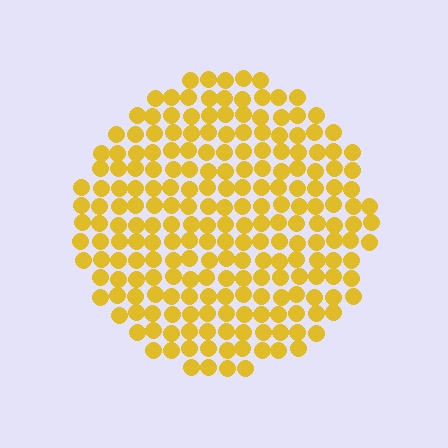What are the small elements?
The small elements are circles.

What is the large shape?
The large shape is a circle.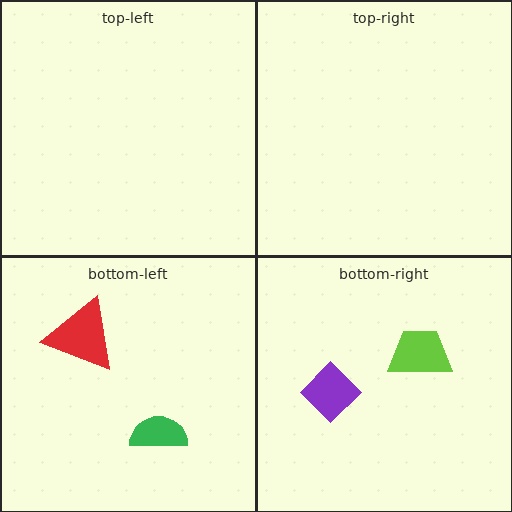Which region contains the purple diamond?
The bottom-right region.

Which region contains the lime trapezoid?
The bottom-right region.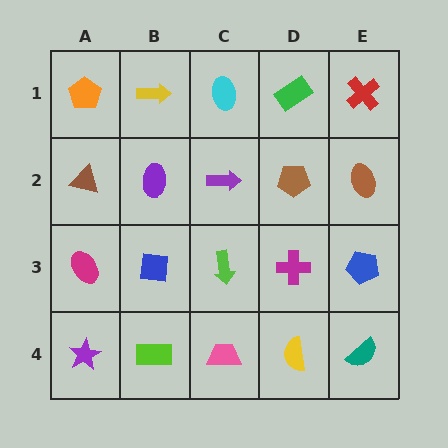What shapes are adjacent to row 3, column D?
A brown pentagon (row 2, column D), a yellow semicircle (row 4, column D), a lime arrow (row 3, column C), a blue pentagon (row 3, column E).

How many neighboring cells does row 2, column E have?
3.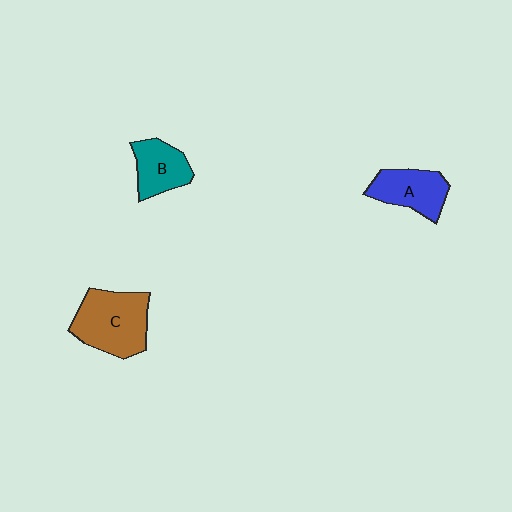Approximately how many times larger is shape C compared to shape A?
Approximately 1.4 times.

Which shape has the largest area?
Shape C (brown).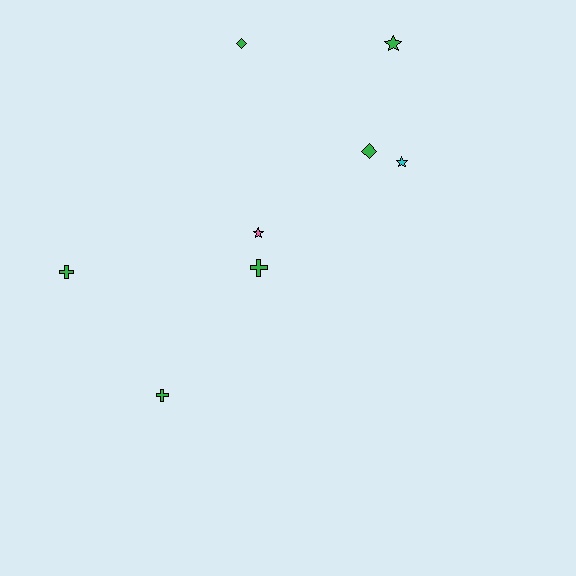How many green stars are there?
There is 1 green star.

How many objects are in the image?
There are 8 objects.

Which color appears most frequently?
Green, with 6 objects.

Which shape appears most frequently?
Star, with 3 objects.